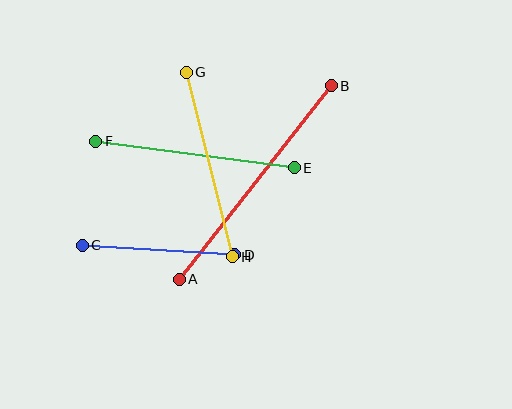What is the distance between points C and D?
The distance is approximately 153 pixels.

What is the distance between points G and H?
The distance is approximately 190 pixels.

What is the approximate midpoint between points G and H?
The midpoint is at approximately (209, 164) pixels.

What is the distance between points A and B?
The distance is approximately 246 pixels.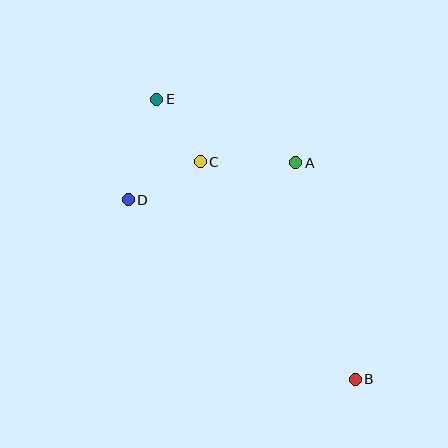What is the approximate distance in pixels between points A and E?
The distance between A and E is approximately 153 pixels.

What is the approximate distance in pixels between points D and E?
The distance between D and E is approximately 105 pixels.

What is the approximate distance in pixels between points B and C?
The distance between B and C is approximately 267 pixels.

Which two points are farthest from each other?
Points B and E are farthest from each other.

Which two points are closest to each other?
Points C and E are closest to each other.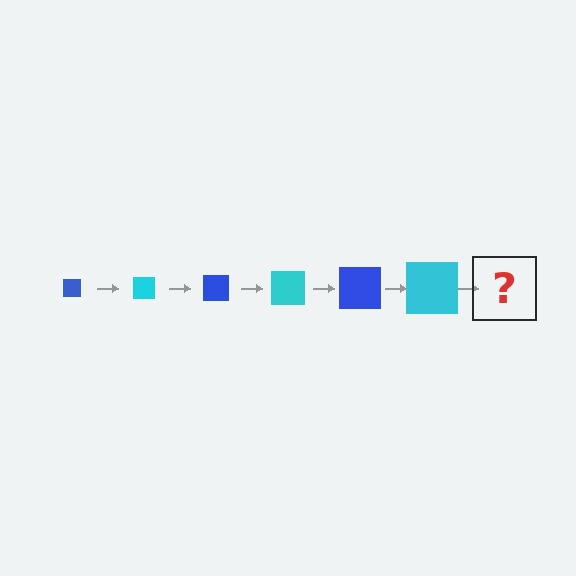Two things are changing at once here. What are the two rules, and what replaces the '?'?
The two rules are that the square grows larger each step and the color cycles through blue and cyan. The '?' should be a blue square, larger than the previous one.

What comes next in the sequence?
The next element should be a blue square, larger than the previous one.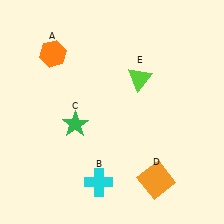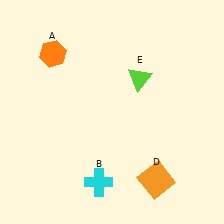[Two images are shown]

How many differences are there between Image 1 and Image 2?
There is 1 difference between the two images.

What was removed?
The green star (C) was removed in Image 2.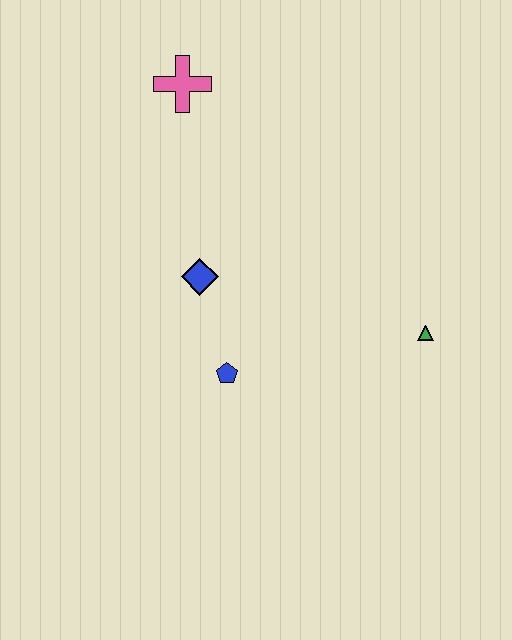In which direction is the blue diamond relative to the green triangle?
The blue diamond is to the left of the green triangle.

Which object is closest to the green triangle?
The blue pentagon is closest to the green triangle.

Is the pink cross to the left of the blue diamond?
Yes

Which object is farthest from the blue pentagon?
The pink cross is farthest from the blue pentagon.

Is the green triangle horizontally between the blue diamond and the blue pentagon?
No